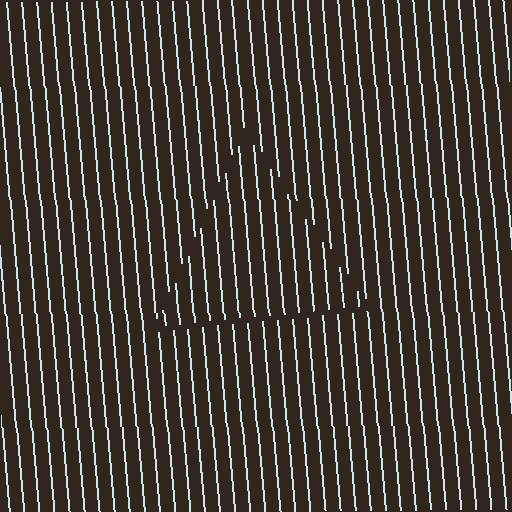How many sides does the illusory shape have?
3 sides — the line-ends trace a triangle.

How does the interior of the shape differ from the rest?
The interior of the shape contains the same grating, shifted by half a period — the contour is defined by the phase discontinuity where line-ends from the inner and outer gratings abut.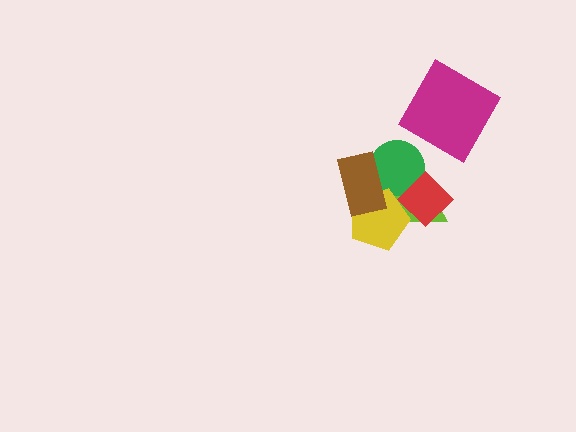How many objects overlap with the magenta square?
0 objects overlap with the magenta square.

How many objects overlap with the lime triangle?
4 objects overlap with the lime triangle.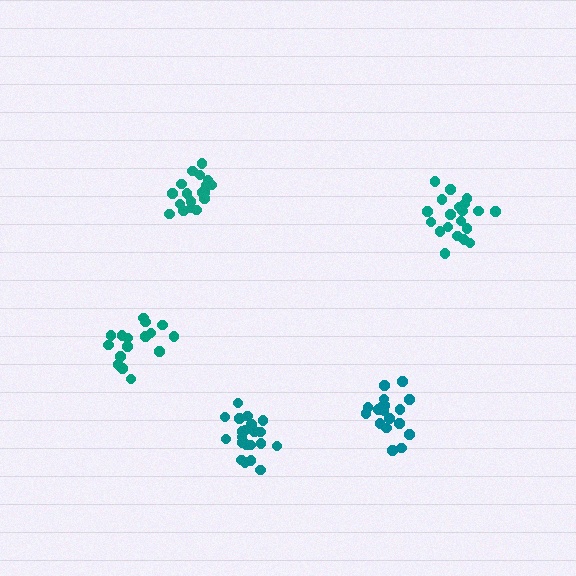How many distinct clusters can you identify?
There are 5 distinct clusters.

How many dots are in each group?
Group 1: 21 dots, Group 2: 18 dots, Group 3: 18 dots, Group 4: 20 dots, Group 5: 16 dots (93 total).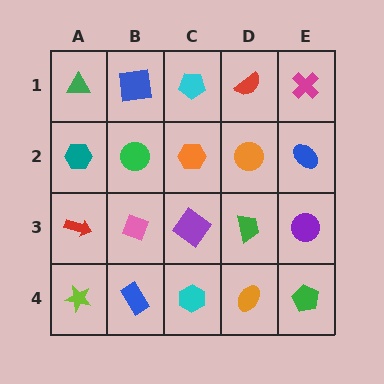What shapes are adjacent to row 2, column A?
A green triangle (row 1, column A), a red arrow (row 3, column A), a green circle (row 2, column B).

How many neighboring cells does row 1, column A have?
2.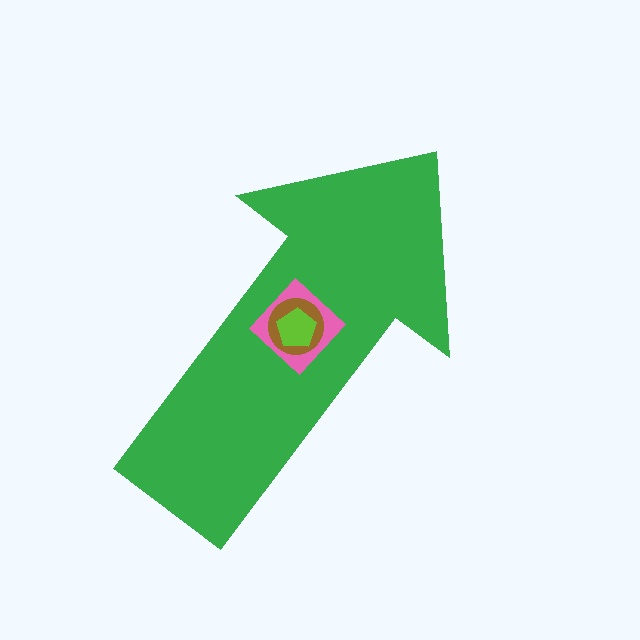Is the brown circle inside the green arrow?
Yes.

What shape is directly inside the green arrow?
The pink diamond.